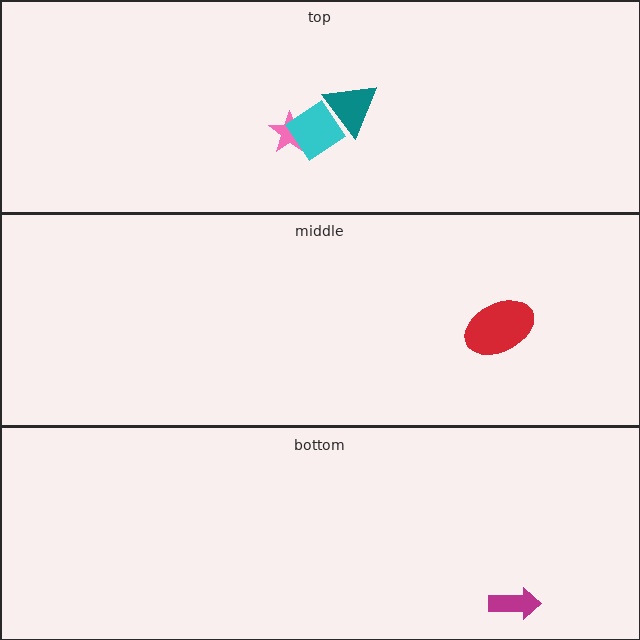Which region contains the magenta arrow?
The bottom region.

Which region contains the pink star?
The top region.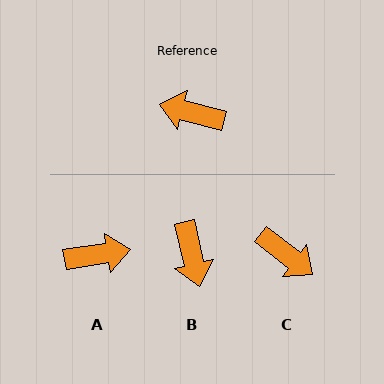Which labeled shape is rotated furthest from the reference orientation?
A, about 156 degrees away.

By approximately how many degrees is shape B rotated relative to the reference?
Approximately 118 degrees counter-clockwise.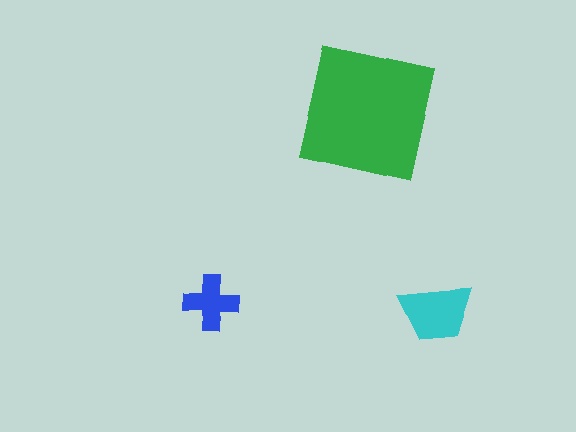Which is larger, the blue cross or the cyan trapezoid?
The cyan trapezoid.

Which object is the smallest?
The blue cross.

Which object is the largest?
The green square.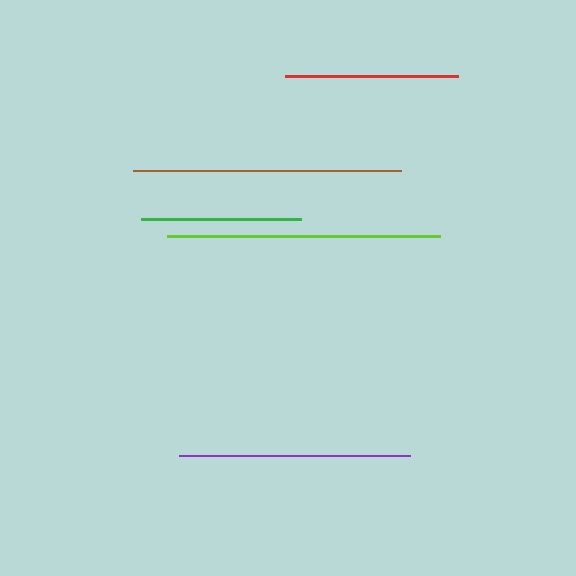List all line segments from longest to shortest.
From longest to shortest: lime, brown, purple, red, green.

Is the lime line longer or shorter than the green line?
The lime line is longer than the green line.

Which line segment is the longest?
The lime line is the longest at approximately 273 pixels.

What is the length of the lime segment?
The lime segment is approximately 273 pixels long.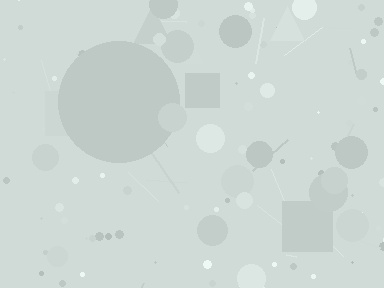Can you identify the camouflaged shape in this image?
The camouflaged shape is a circle.